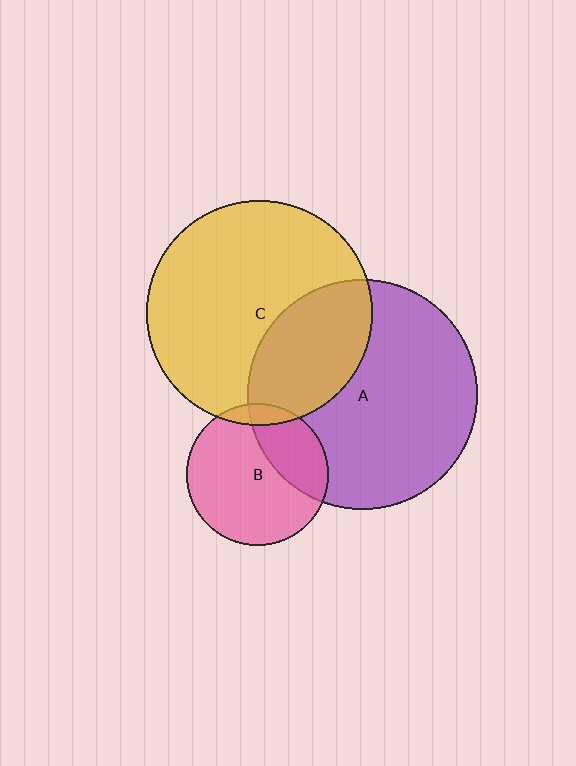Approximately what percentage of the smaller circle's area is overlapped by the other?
Approximately 30%.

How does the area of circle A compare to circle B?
Approximately 2.6 times.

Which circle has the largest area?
Circle A (purple).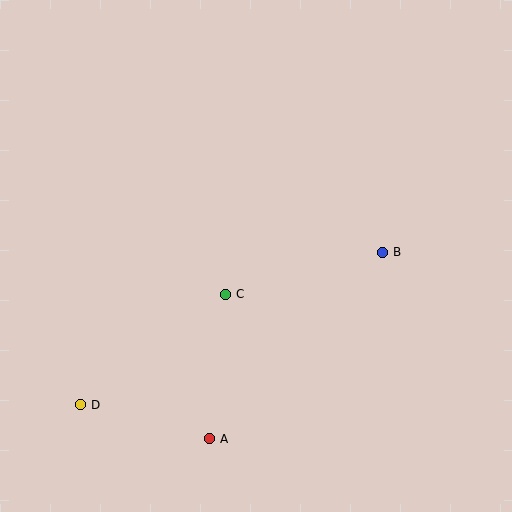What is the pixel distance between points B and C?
The distance between B and C is 162 pixels.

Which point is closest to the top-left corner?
Point C is closest to the top-left corner.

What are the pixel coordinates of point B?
Point B is at (382, 252).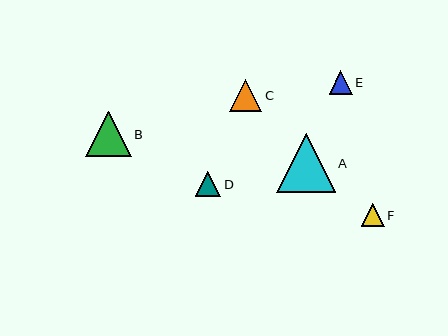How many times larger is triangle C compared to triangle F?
Triangle C is approximately 1.4 times the size of triangle F.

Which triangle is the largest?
Triangle A is the largest with a size of approximately 58 pixels.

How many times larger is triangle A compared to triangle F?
Triangle A is approximately 2.5 times the size of triangle F.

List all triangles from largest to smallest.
From largest to smallest: A, B, C, D, E, F.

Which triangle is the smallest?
Triangle F is the smallest with a size of approximately 23 pixels.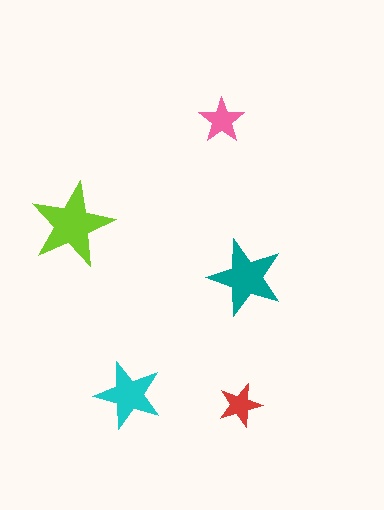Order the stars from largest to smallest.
the lime one, the teal one, the cyan one, the pink one, the red one.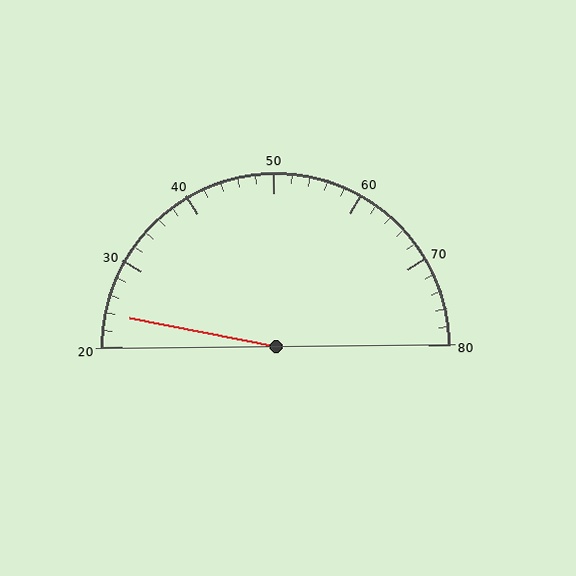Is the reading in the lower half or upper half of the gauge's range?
The reading is in the lower half of the range (20 to 80).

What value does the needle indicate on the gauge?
The needle indicates approximately 24.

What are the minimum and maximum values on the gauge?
The gauge ranges from 20 to 80.